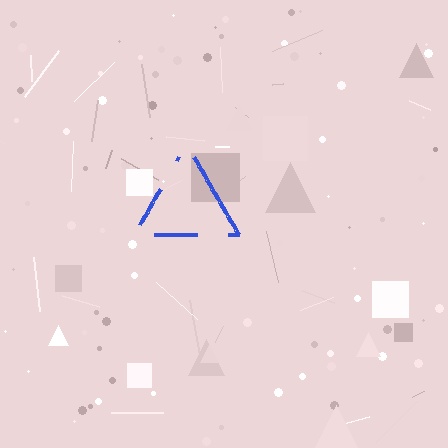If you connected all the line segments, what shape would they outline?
They would outline a triangle.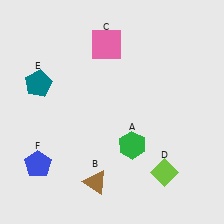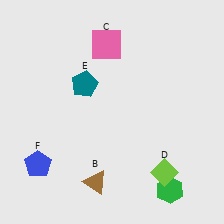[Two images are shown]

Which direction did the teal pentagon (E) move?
The teal pentagon (E) moved right.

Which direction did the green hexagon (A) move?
The green hexagon (A) moved down.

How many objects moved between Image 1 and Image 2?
2 objects moved between the two images.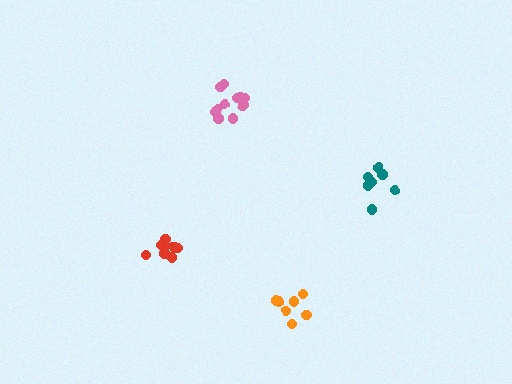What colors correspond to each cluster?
The clusters are colored: pink, teal, red, orange.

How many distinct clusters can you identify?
There are 4 distinct clusters.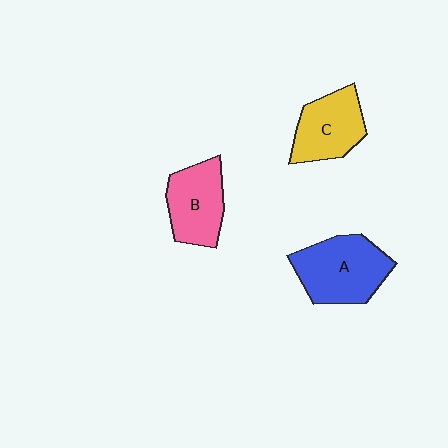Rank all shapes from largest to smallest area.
From largest to smallest: A (blue), B (pink), C (yellow).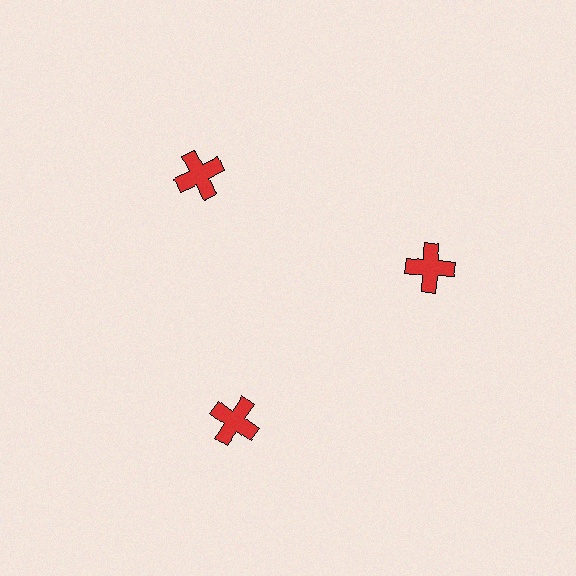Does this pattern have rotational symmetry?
Yes, this pattern has 3-fold rotational symmetry. It looks the same after rotating 120 degrees around the center.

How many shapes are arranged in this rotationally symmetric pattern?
There are 3 shapes, arranged in 3 groups of 1.